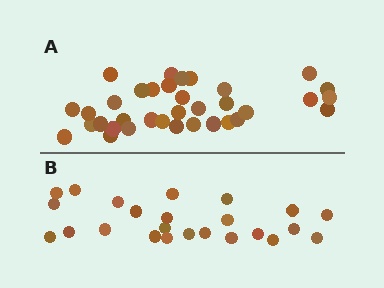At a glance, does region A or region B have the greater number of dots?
Region A (the top region) has more dots.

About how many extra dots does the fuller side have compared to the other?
Region A has roughly 12 or so more dots than region B.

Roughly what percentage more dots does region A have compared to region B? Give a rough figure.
About 45% more.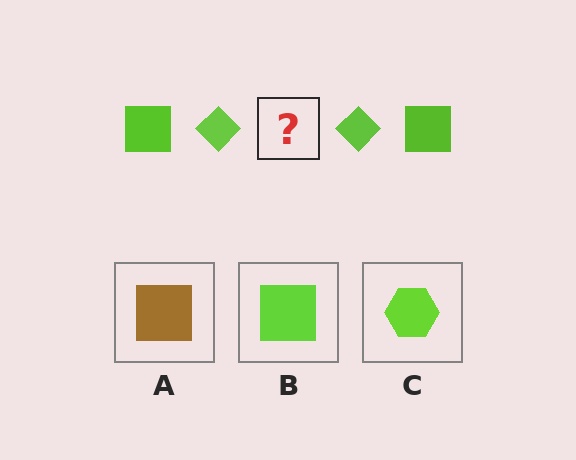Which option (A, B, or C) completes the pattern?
B.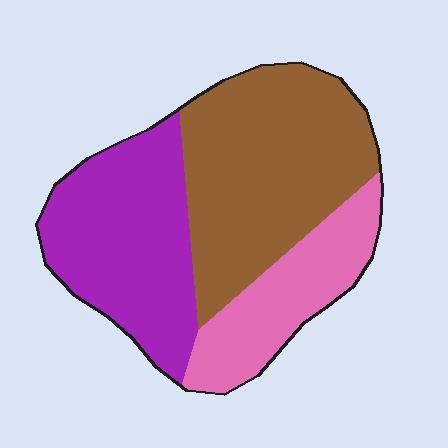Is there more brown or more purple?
Brown.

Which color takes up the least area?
Pink, at roughly 20%.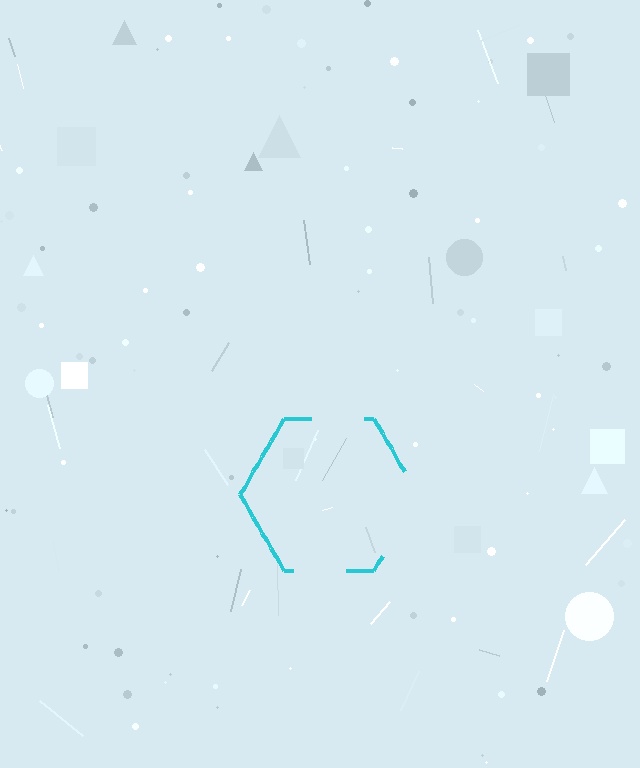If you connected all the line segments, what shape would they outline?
They would outline a hexagon.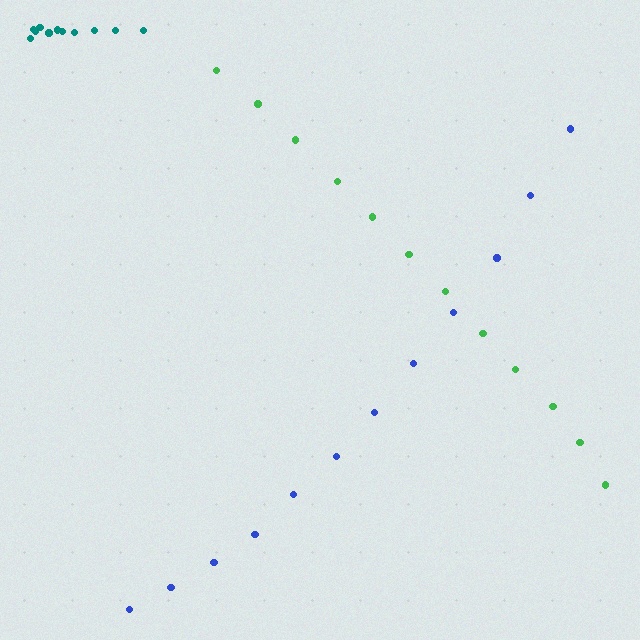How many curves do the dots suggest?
There are 3 distinct paths.